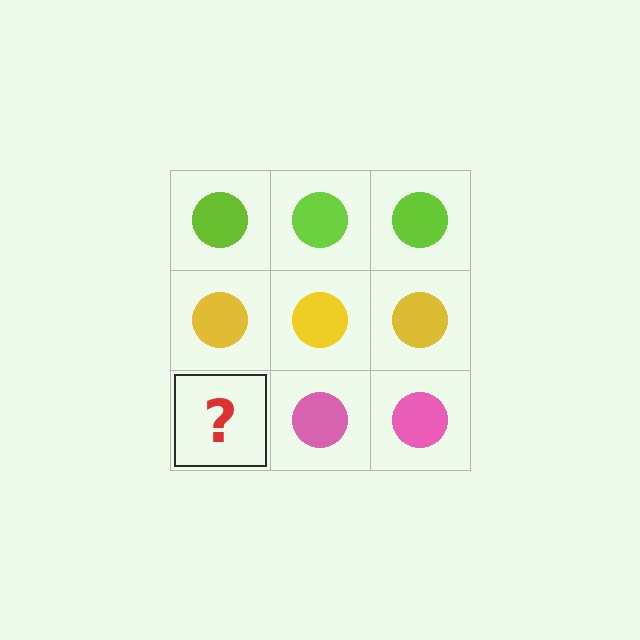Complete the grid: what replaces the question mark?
The question mark should be replaced with a pink circle.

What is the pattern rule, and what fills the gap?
The rule is that each row has a consistent color. The gap should be filled with a pink circle.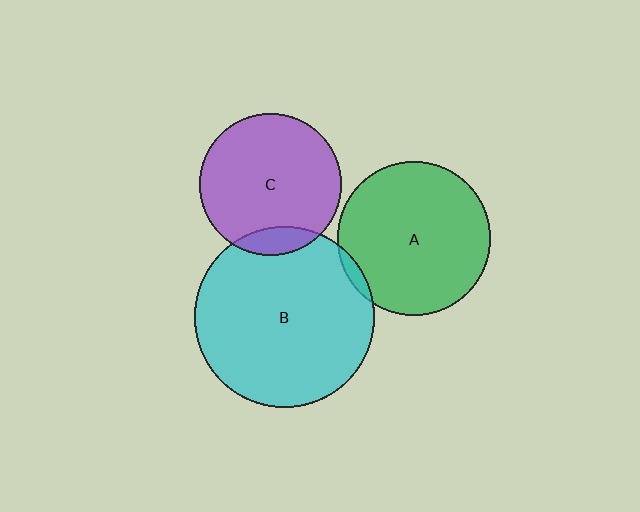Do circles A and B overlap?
Yes.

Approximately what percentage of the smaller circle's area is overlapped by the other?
Approximately 5%.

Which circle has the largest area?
Circle B (cyan).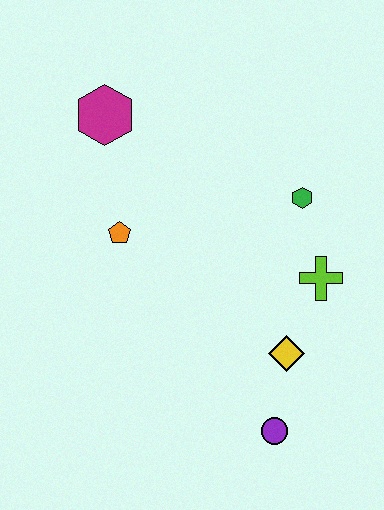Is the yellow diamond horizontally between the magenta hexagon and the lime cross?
Yes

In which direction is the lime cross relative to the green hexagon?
The lime cross is below the green hexagon.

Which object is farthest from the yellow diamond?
The magenta hexagon is farthest from the yellow diamond.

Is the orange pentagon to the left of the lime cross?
Yes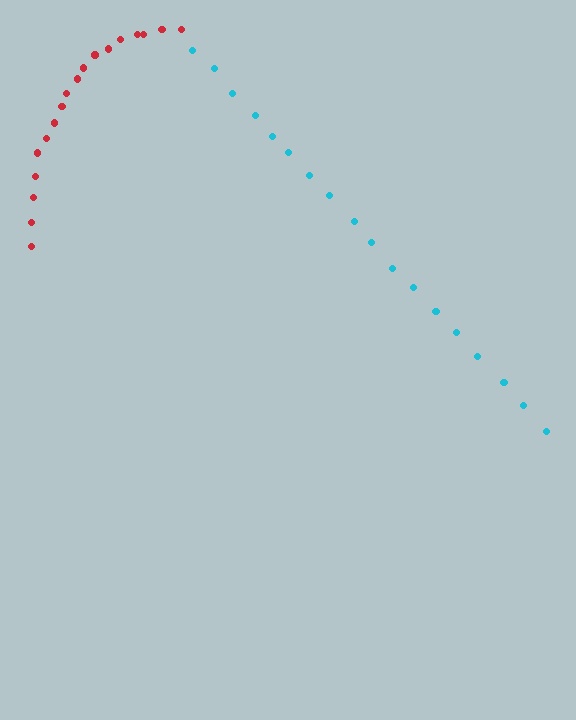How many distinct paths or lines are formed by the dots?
There are 2 distinct paths.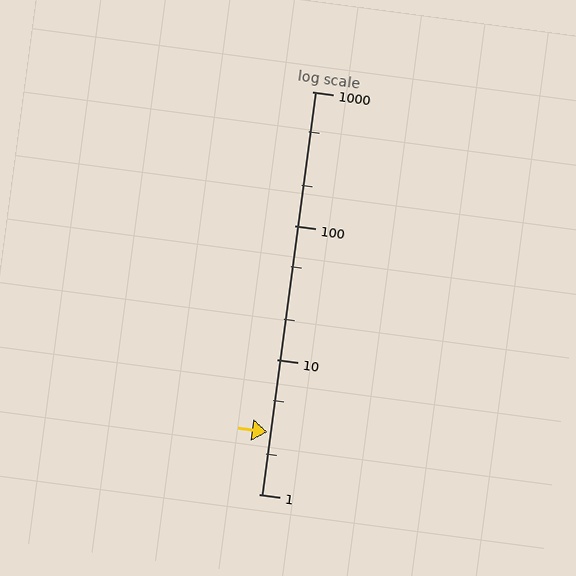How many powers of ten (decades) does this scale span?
The scale spans 3 decades, from 1 to 1000.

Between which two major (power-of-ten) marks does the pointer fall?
The pointer is between 1 and 10.